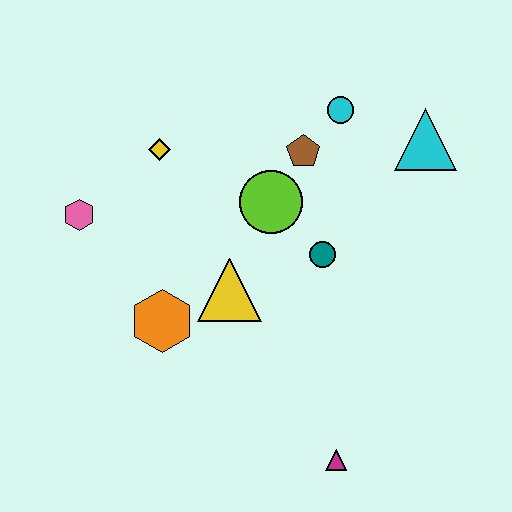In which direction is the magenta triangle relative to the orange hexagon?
The magenta triangle is to the right of the orange hexagon.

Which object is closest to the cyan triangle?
The cyan circle is closest to the cyan triangle.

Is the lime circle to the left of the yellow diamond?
No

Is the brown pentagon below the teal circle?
No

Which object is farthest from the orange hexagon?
The cyan triangle is farthest from the orange hexagon.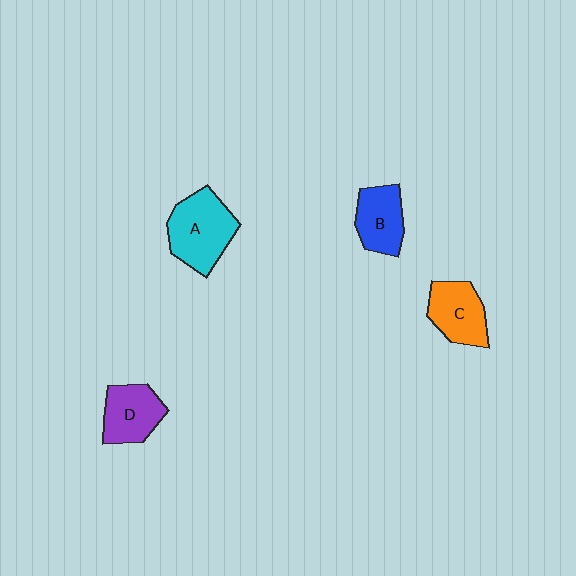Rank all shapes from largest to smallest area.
From largest to smallest: A (cyan), C (orange), D (purple), B (blue).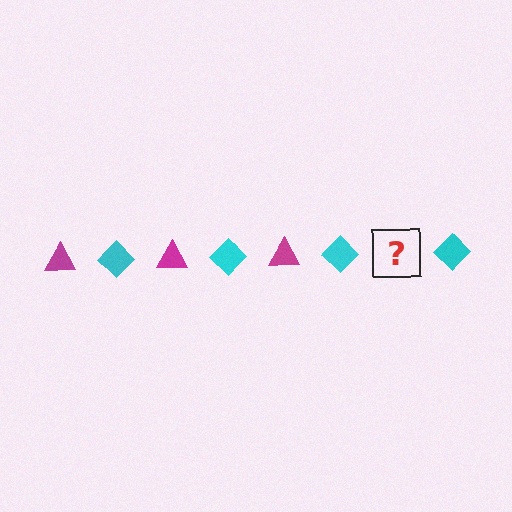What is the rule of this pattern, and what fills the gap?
The rule is that the pattern alternates between magenta triangle and cyan diamond. The gap should be filled with a magenta triangle.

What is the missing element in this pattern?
The missing element is a magenta triangle.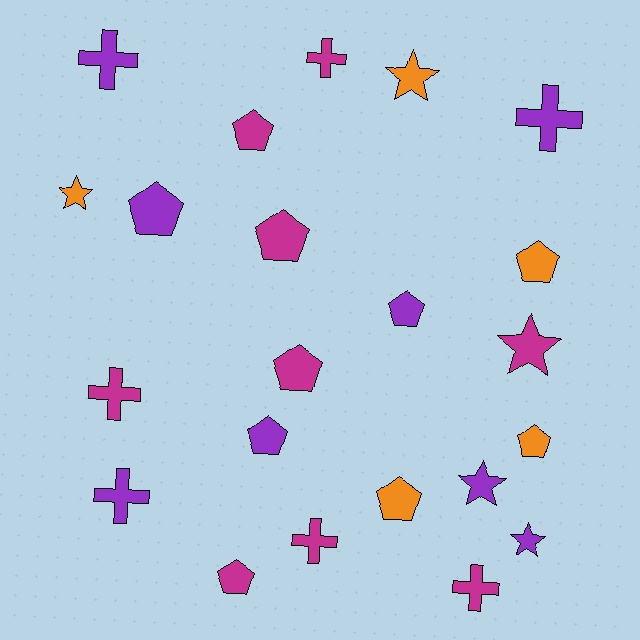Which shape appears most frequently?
Pentagon, with 10 objects.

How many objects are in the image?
There are 22 objects.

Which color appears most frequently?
Magenta, with 9 objects.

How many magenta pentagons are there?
There are 4 magenta pentagons.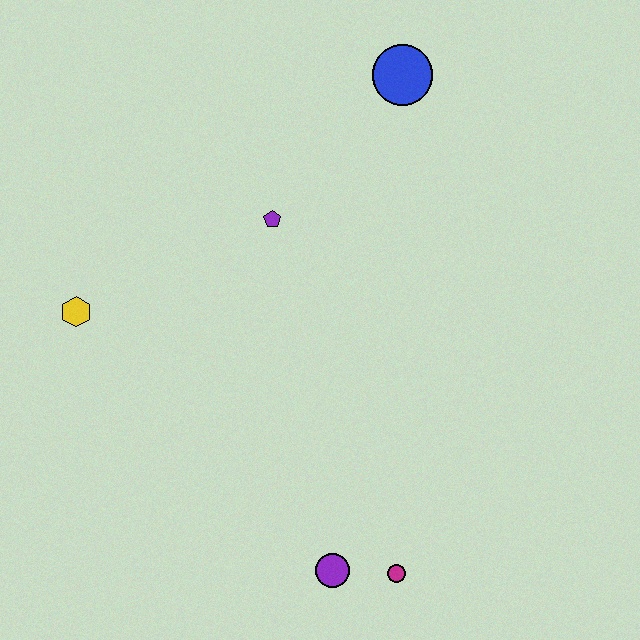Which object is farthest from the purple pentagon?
The magenta circle is farthest from the purple pentagon.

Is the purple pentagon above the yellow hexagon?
Yes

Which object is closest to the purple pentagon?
The blue circle is closest to the purple pentagon.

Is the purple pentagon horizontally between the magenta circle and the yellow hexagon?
Yes